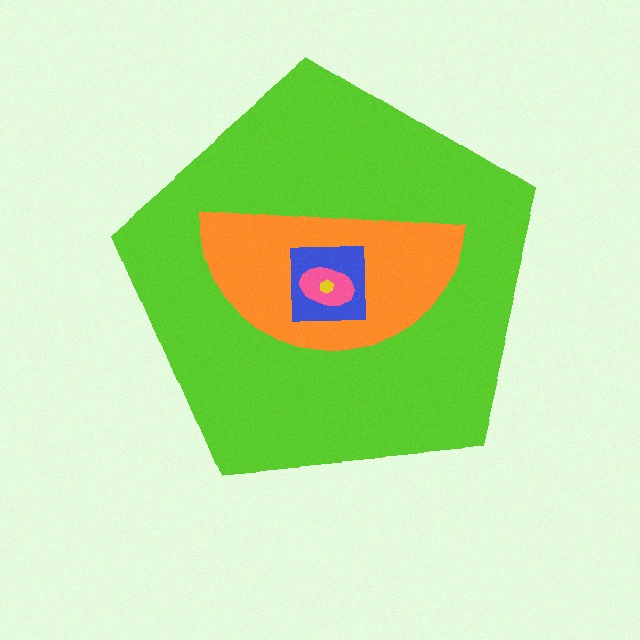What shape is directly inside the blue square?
The pink ellipse.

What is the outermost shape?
The lime pentagon.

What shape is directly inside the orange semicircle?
The blue square.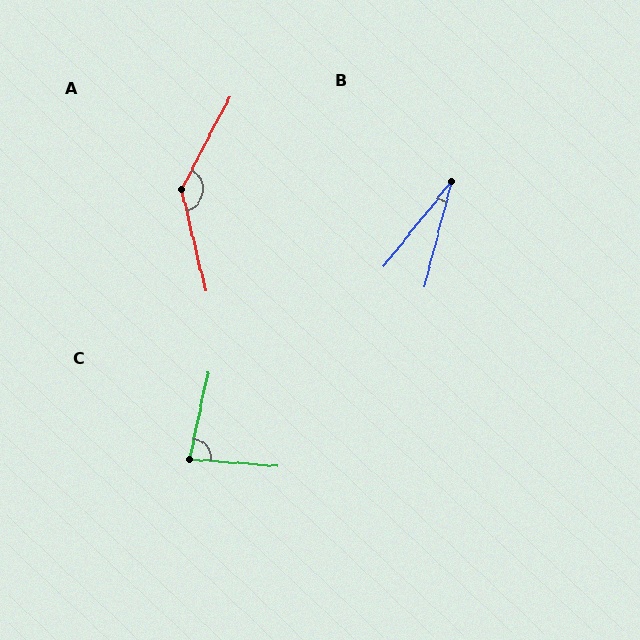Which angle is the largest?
A, at approximately 139 degrees.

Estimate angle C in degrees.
Approximately 82 degrees.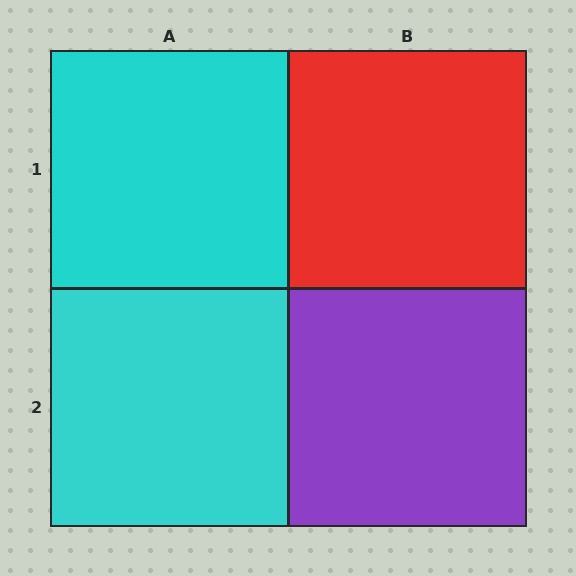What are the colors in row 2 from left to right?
Cyan, purple.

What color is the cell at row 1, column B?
Red.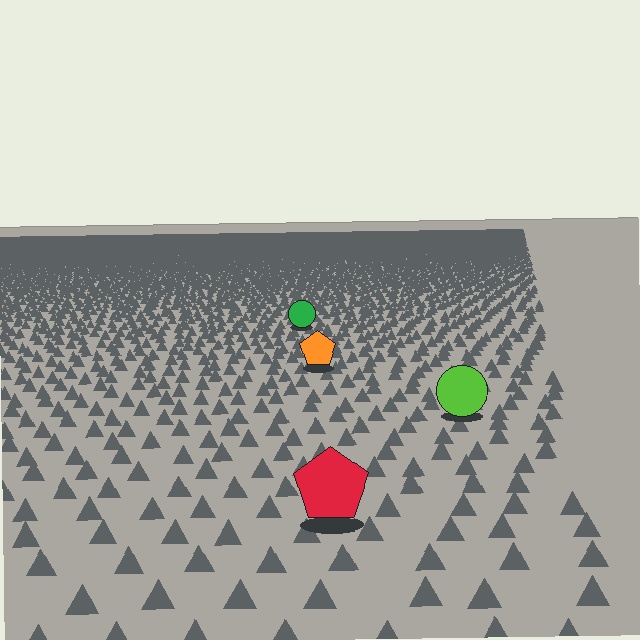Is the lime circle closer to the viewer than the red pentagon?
No. The red pentagon is closer — you can tell from the texture gradient: the ground texture is coarser near it.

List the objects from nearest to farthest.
From nearest to farthest: the red pentagon, the lime circle, the orange pentagon, the green circle.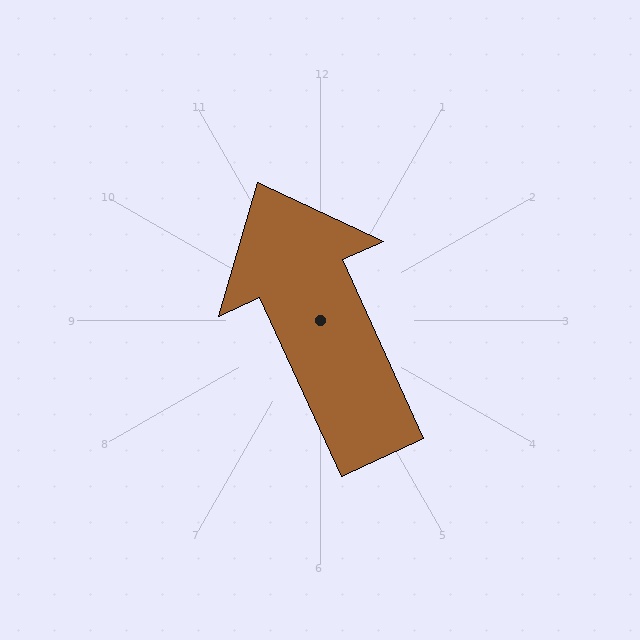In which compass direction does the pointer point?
Northwest.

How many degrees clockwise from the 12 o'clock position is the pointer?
Approximately 335 degrees.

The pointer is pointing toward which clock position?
Roughly 11 o'clock.